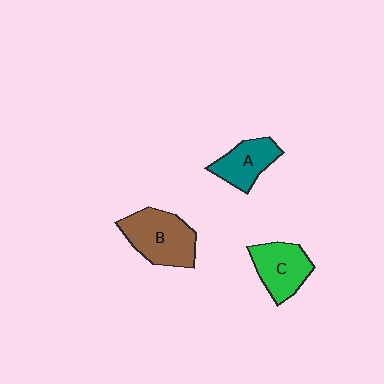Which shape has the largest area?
Shape B (brown).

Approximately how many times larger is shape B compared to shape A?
Approximately 1.4 times.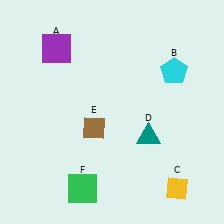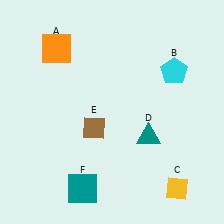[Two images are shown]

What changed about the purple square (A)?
In Image 1, A is purple. In Image 2, it changed to orange.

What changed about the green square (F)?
In Image 1, F is green. In Image 2, it changed to teal.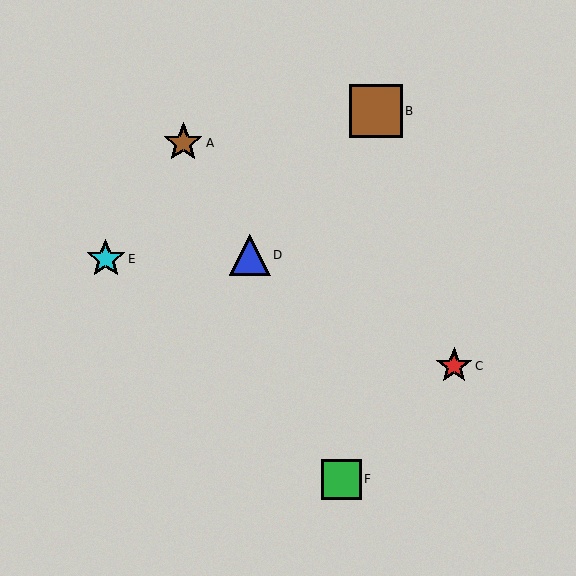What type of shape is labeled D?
Shape D is a blue triangle.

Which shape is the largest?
The brown square (labeled B) is the largest.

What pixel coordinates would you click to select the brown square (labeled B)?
Click at (376, 111) to select the brown square B.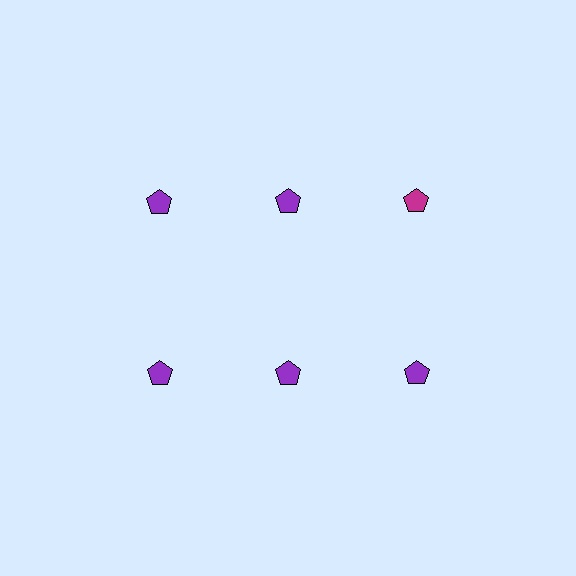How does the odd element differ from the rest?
It has a different color: magenta instead of purple.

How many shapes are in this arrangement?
There are 6 shapes arranged in a grid pattern.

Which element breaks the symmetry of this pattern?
The magenta pentagon in the top row, center column breaks the symmetry. All other shapes are purple pentagons.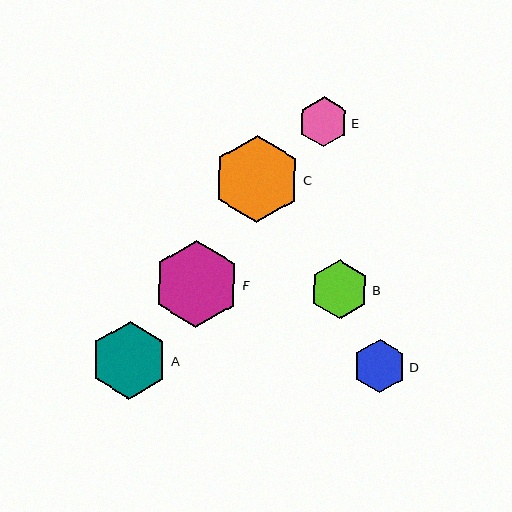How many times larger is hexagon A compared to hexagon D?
Hexagon A is approximately 1.5 times the size of hexagon D.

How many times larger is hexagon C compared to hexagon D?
Hexagon C is approximately 1.6 times the size of hexagon D.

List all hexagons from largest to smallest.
From largest to smallest: C, F, A, B, D, E.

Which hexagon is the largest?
Hexagon C is the largest with a size of approximately 87 pixels.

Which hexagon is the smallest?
Hexagon E is the smallest with a size of approximately 50 pixels.